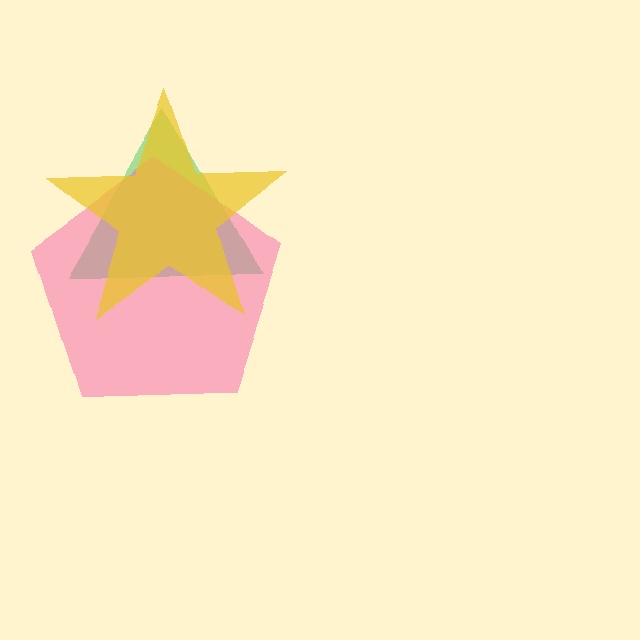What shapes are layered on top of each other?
The layered shapes are: a green triangle, a pink pentagon, a yellow star.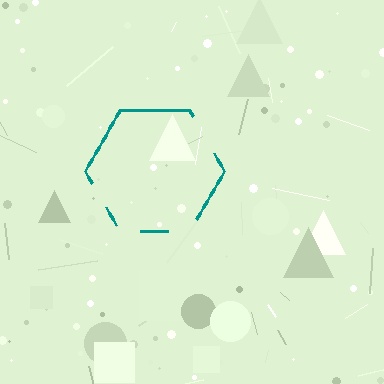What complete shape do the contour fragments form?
The contour fragments form a hexagon.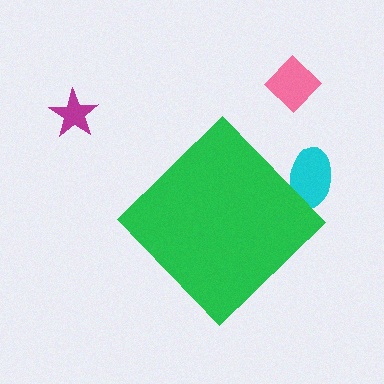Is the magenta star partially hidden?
No, the magenta star is fully visible.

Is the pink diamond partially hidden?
No, the pink diamond is fully visible.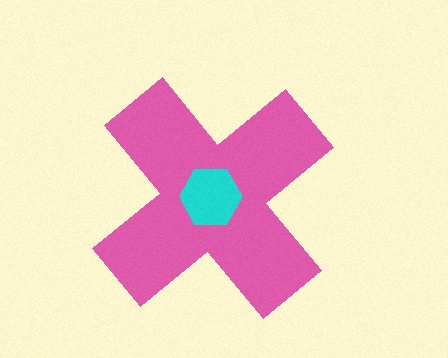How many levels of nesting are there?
2.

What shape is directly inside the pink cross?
The cyan hexagon.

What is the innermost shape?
The cyan hexagon.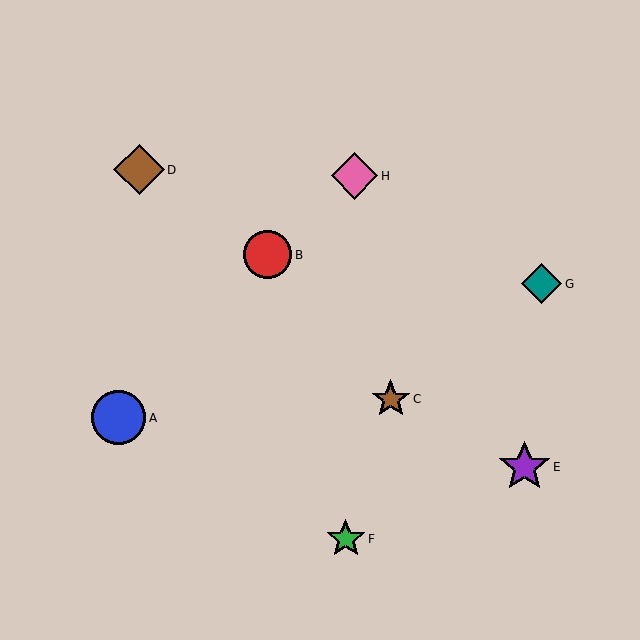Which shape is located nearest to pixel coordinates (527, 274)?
The teal diamond (labeled G) at (542, 284) is nearest to that location.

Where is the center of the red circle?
The center of the red circle is at (268, 255).